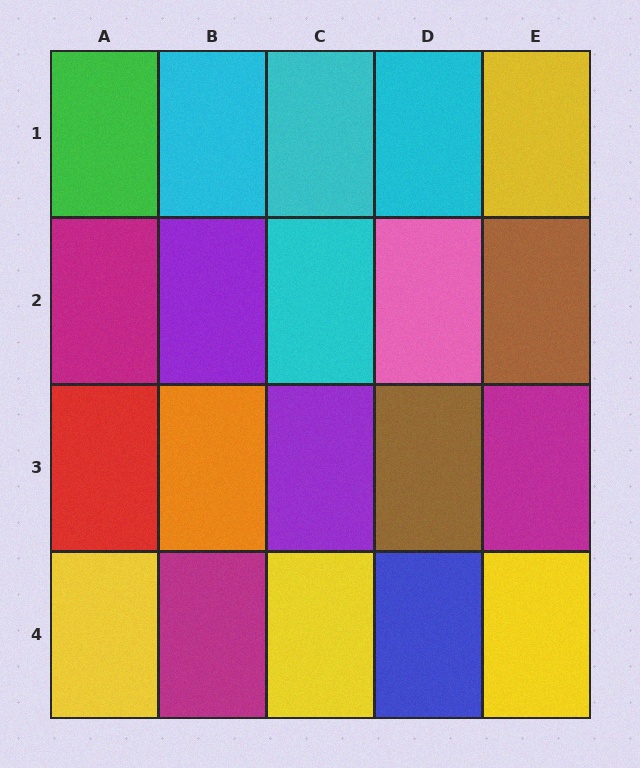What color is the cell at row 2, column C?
Cyan.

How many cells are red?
1 cell is red.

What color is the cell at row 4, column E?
Yellow.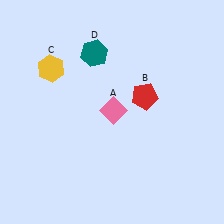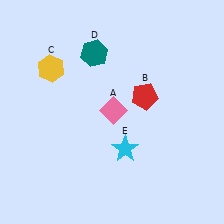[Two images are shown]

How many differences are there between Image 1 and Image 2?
There is 1 difference between the two images.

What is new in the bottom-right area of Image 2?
A cyan star (E) was added in the bottom-right area of Image 2.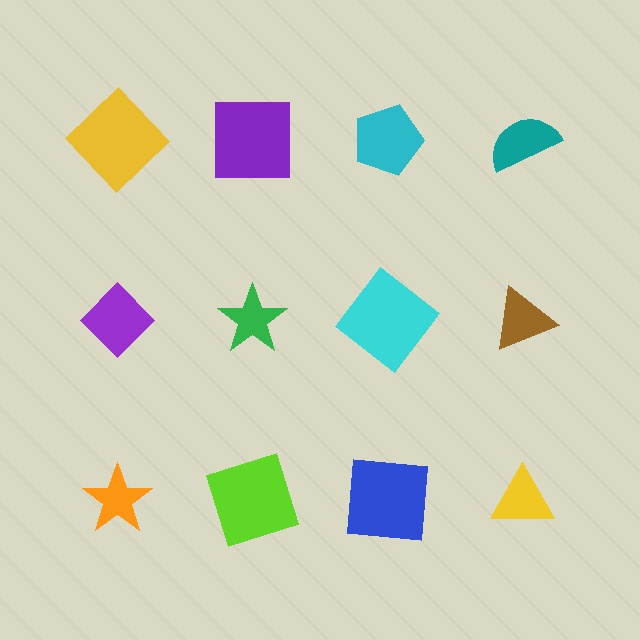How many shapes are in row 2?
4 shapes.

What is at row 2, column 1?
A purple diamond.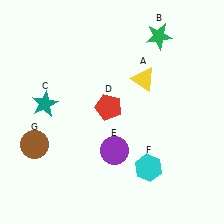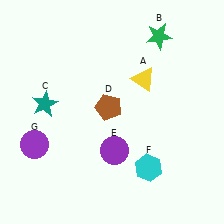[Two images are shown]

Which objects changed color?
D changed from red to brown. G changed from brown to purple.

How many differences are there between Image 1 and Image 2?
There are 2 differences between the two images.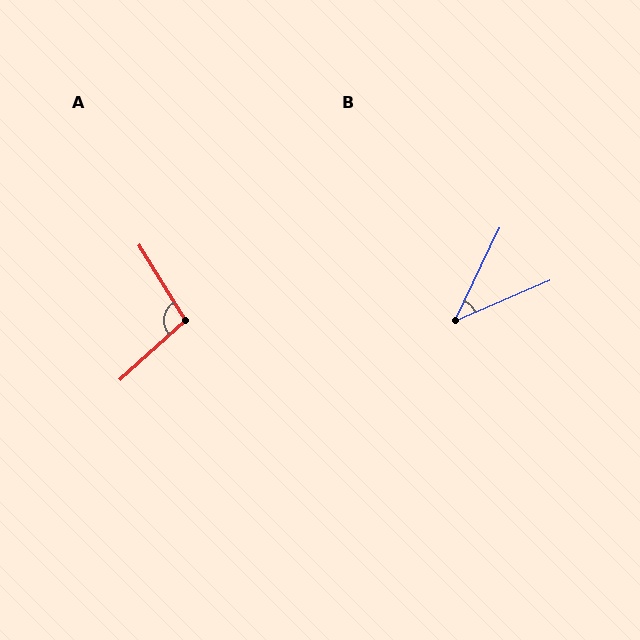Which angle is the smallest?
B, at approximately 41 degrees.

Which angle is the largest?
A, at approximately 100 degrees.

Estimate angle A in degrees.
Approximately 100 degrees.